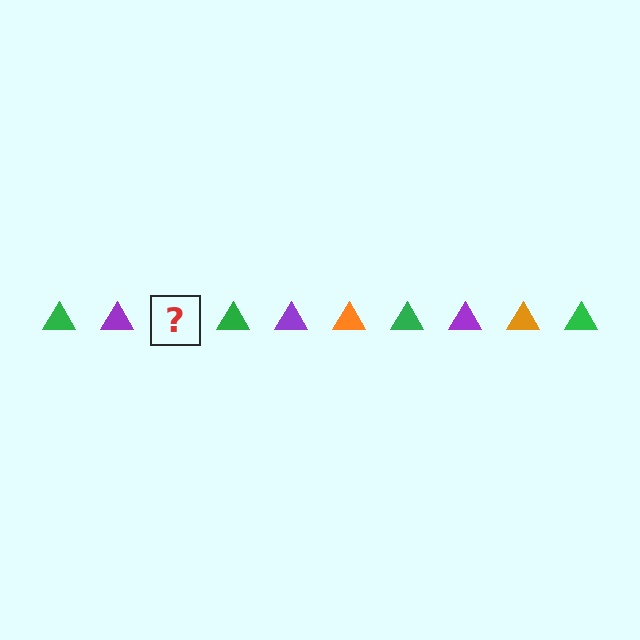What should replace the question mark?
The question mark should be replaced with an orange triangle.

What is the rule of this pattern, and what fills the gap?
The rule is that the pattern cycles through green, purple, orange triangles. The gap should be filled with an orange triangle.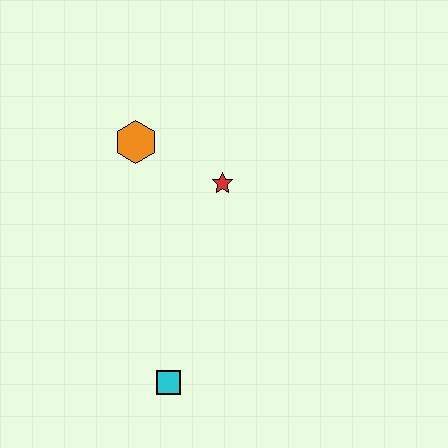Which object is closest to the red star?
The orange hexagon is closest to the red star.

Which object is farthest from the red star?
The cyan square is farthest from the red star.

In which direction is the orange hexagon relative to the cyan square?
The orange hexagon is above the cyan square.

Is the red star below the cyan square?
No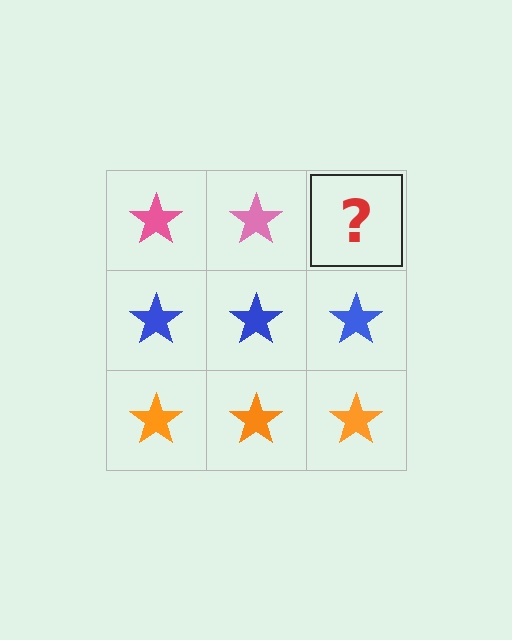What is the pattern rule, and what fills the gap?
The rule is that each row has a consistent color. The gap should be filled with a pink star.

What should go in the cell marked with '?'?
The missing cell should contain a pink star.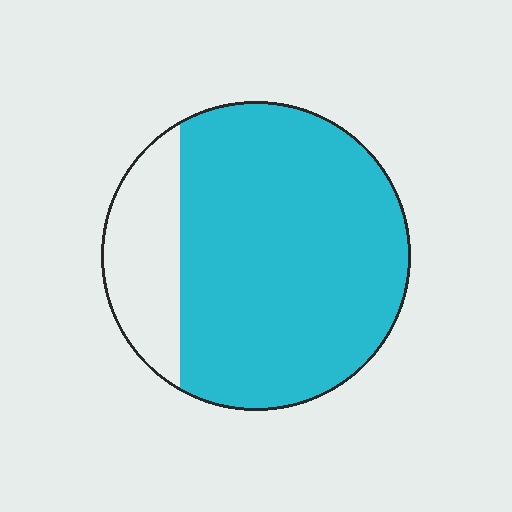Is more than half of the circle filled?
Yes.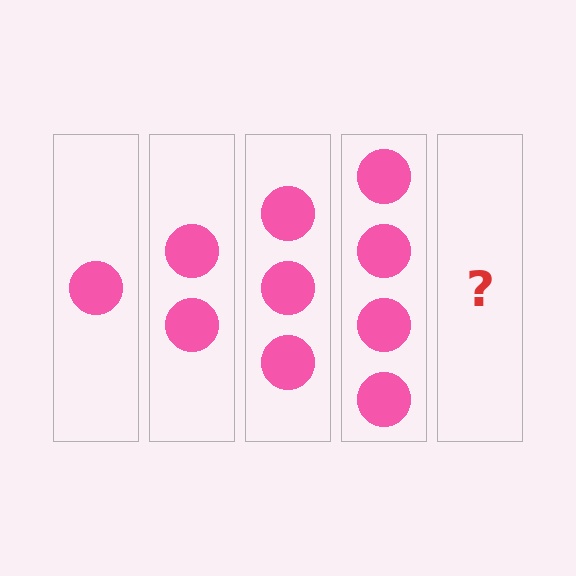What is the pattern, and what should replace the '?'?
The pattern is that each step adds one more circle. The '?' should be 5 circles.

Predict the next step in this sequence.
The next step is 5 circles.